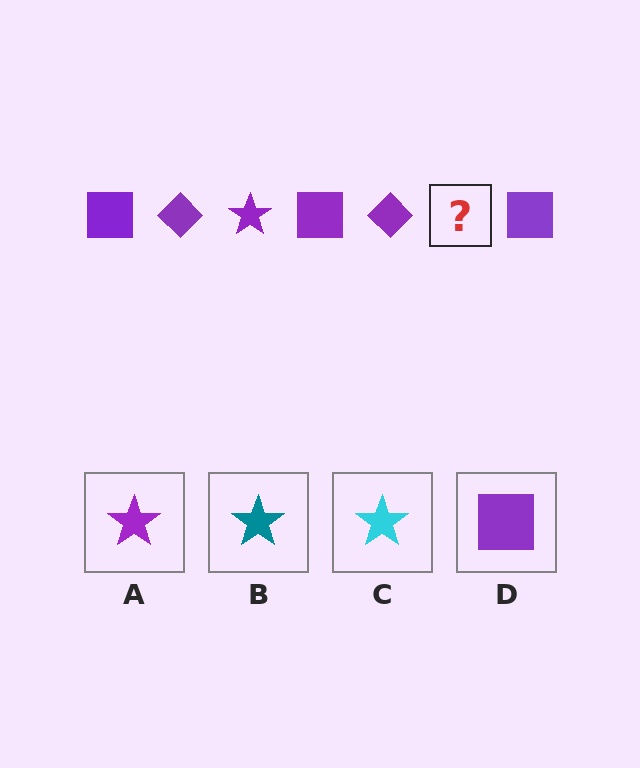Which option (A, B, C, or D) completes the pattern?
A.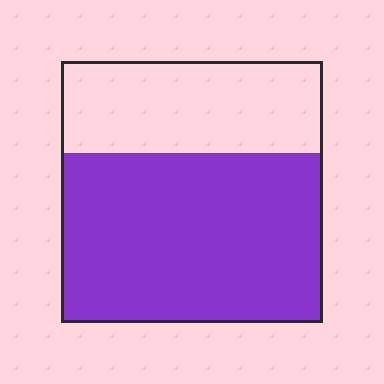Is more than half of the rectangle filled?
Yes.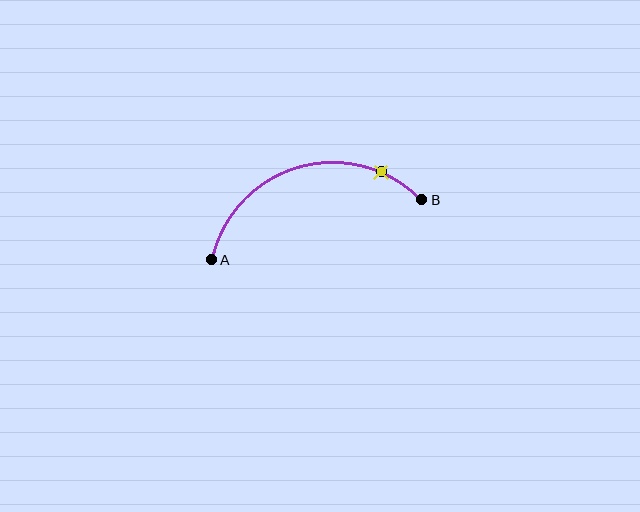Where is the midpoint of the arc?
The arc midpoint is the point on the curve farthest from the straight line joining A and B. It sits above that line.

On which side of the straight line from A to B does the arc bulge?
The arc bulges above the straight line connecting A and B.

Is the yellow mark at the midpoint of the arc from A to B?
No. The yellow mark lies on the arc but is closer to endpoint B. The arc midpoint would be at the point on the curve equidistant along the arc from both A and B.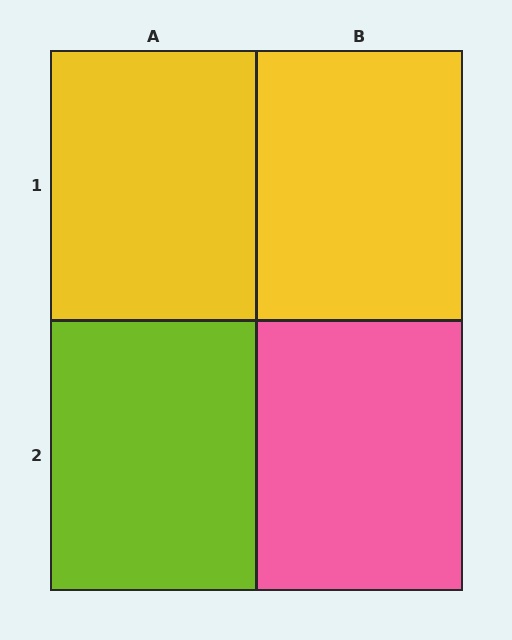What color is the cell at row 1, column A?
Yellow.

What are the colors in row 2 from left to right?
Lime, pink.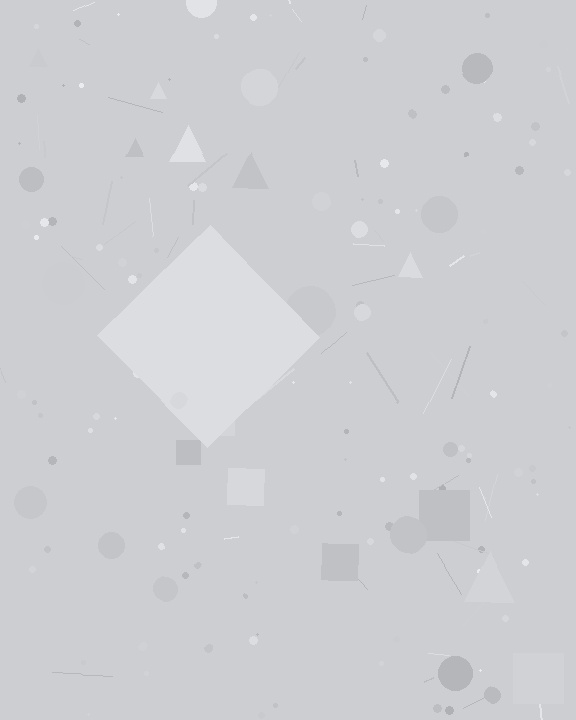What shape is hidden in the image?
A diamond is hidden in the image.